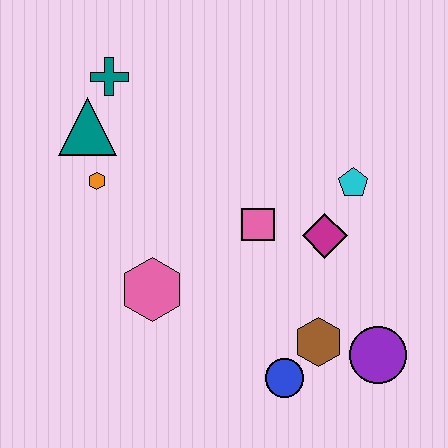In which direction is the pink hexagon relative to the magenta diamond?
The pink hexagon is to the left of the magenta diamond.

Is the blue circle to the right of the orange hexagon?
Yes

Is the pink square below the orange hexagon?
Yes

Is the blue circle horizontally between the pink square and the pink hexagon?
No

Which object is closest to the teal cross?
The teal triangle is closest to the teal cross.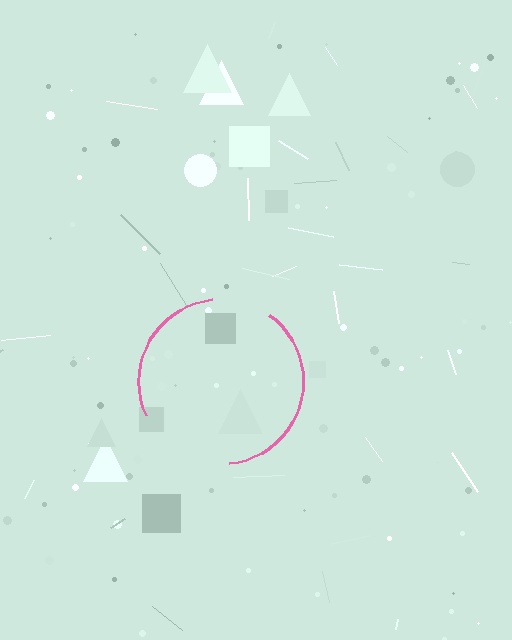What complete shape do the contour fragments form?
The contour fragments form a circle.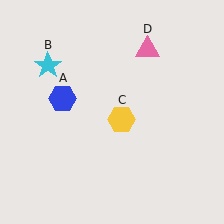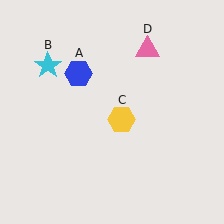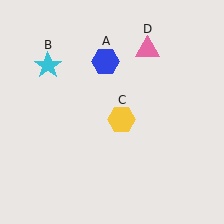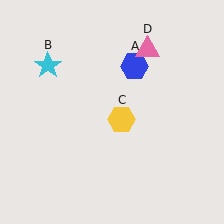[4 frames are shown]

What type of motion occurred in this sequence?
The blue hexagon (object A) rotated clockwise around the center of the scene.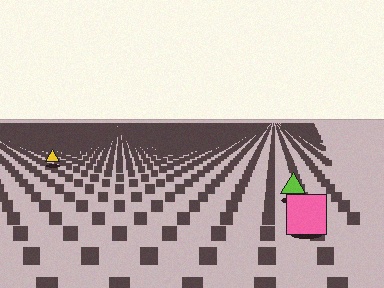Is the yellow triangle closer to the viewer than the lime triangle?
No. The lime triangle is closer — you can tell from the texture gradient: the ground texture is coarser near it.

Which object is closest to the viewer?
The pink square is closest. The texture marks near it are larger and more spread out.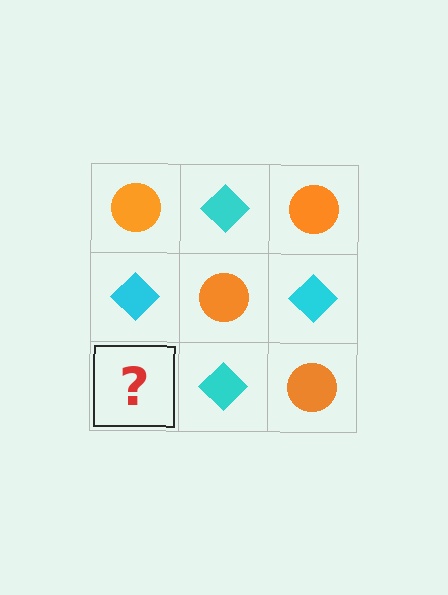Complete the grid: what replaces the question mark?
The question mark should be replaced with an orange circle.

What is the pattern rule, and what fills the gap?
The rule is that it alternates orange circle and cyan diamond in a checkerboard pattern. The gap should be filled with an orange circle.